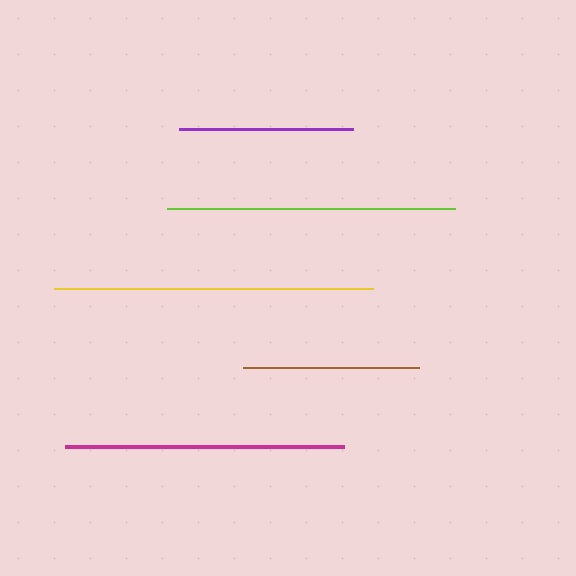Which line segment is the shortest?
The purple line is the shortest at approximately 175 pixels.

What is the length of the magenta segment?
The magenta segment is approximately 278 pixels long.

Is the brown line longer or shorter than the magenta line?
The magenta line is longer than the brown line.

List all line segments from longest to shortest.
From longest to shortest: yellow, lime, magenta, brown, purple.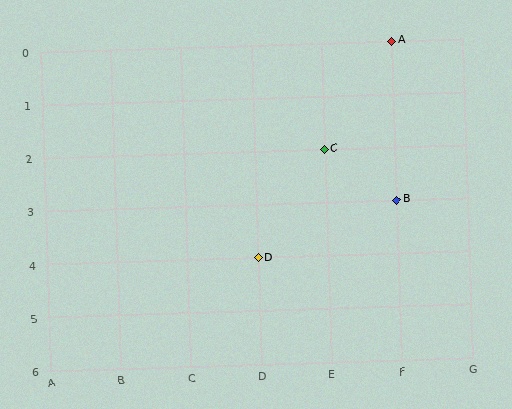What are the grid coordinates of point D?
Point D is at grid coordinates (D, 4).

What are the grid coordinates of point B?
Point B is at grid coordinates (F, 3).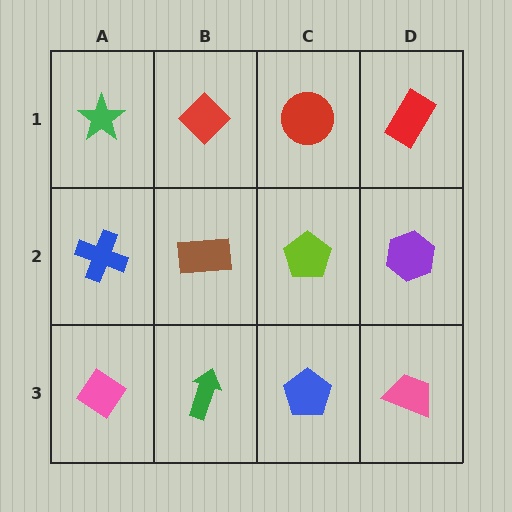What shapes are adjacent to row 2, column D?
A red rectangle (row 1, column D), a pink trapezoid (row 3, column D), a lime pentagon (row 2, column C).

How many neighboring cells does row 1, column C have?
3.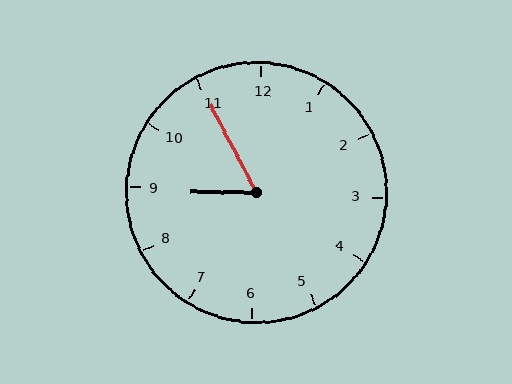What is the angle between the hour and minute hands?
Approximately 62 degrees.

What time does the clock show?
8:55.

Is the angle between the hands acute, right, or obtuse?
It is acute.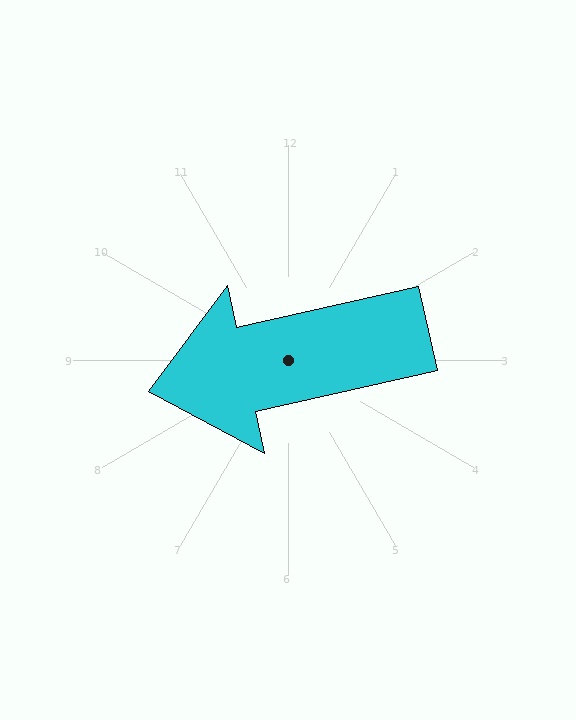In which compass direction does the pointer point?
West.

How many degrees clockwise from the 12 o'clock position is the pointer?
Approximately 257 degrees.